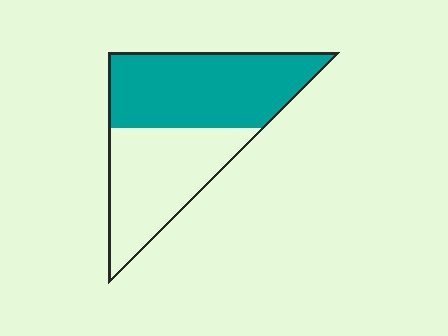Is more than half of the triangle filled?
Yes.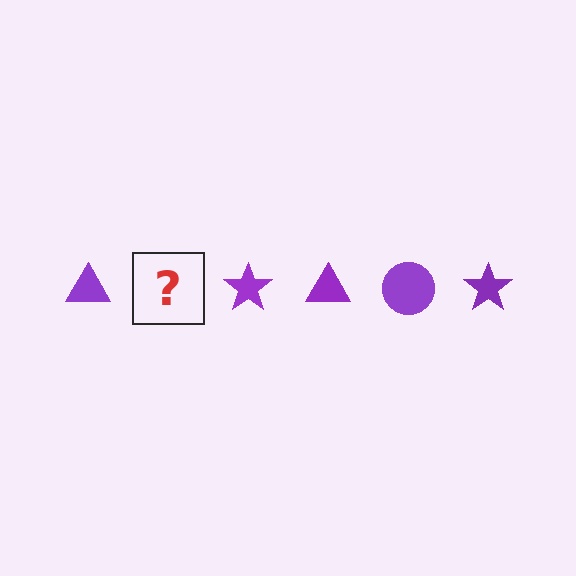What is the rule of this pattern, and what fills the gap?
The rule is that the pattern cycles through triangle, circle, star shapes in purple. The gap should be filled with a purple circle.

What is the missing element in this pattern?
The missing element is a purple circle.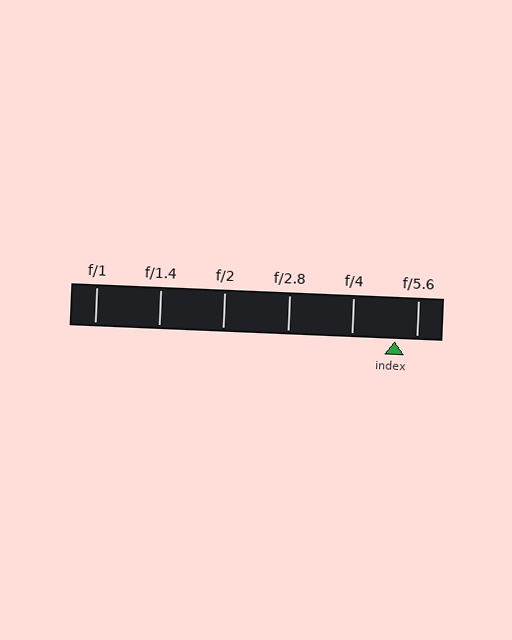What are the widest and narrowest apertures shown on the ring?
The widest aperture shown is f/1 and the narrowest is f/5.6.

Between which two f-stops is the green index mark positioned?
The index mark is between f/4 and f/5.6.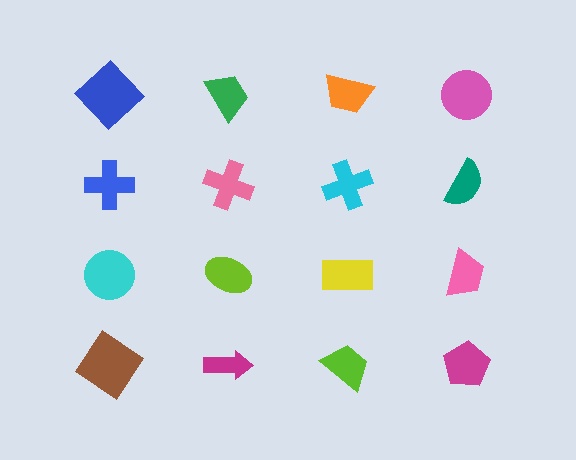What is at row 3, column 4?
A pink trapezoid.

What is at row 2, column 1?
A blue cross.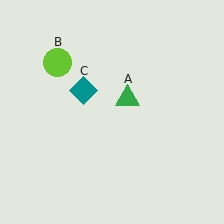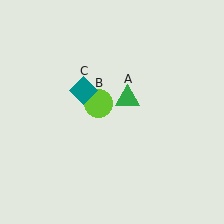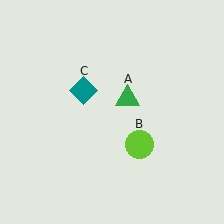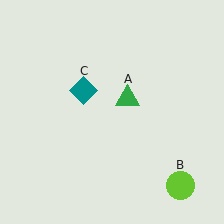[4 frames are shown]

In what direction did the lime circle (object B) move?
The lime circle (object B) moved down and to the right.